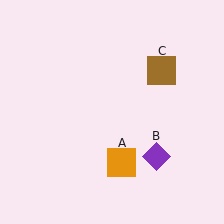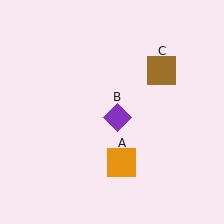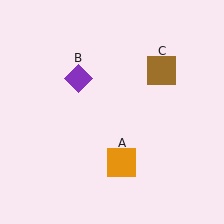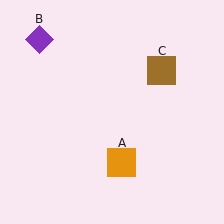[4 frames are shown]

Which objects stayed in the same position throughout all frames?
Orange square (object A) and brown square (object C) remained stationary.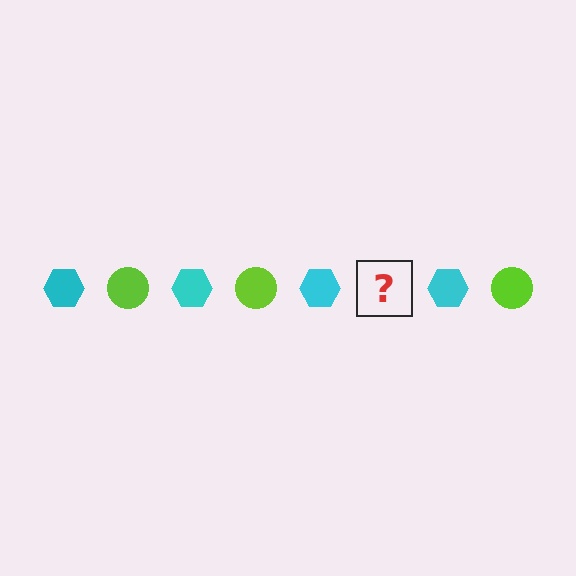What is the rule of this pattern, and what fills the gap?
The rule is that the pattern alternates between cyan hexagon and lime circle. The gap should be filled with a lime circle.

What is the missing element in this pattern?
The missing element is a lime circle.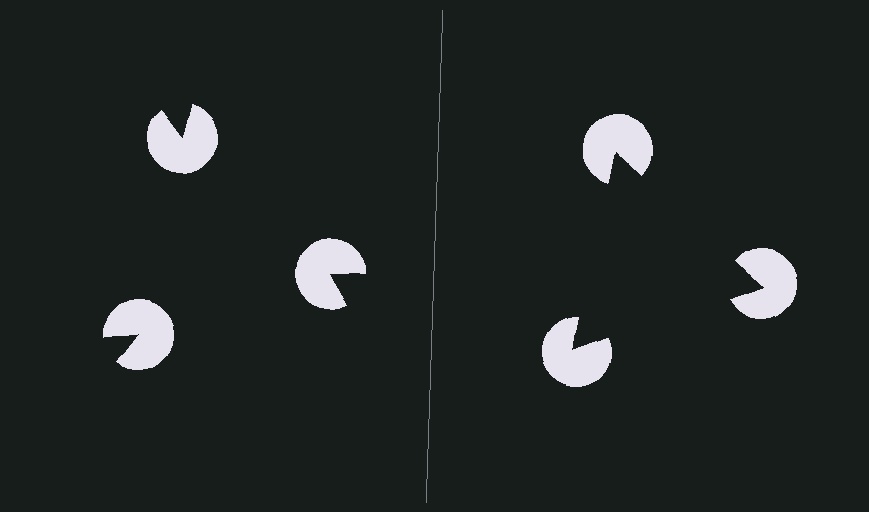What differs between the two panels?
The pac-man discs are positioned identically on both sides; only the wedge orientations differ. On the right they align to a triangle; on the left they are misaligned.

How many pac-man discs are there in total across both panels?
6 — 3 on each side.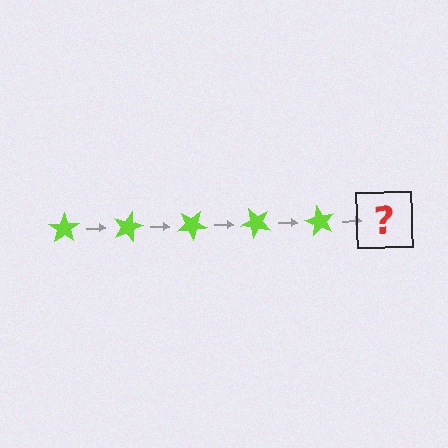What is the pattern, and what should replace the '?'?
The pattern is that the star rotates 15 degrees each step. The '?' should be a lime star rotated 75 degrees.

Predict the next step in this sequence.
The next step is a lime star rotated 75 degrees.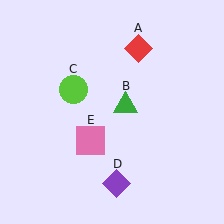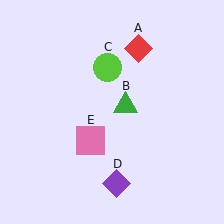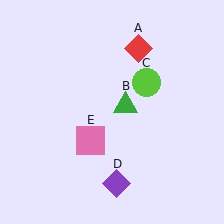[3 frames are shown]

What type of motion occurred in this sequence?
The lime circle (object C) rotated clockwise around the center of the scene.